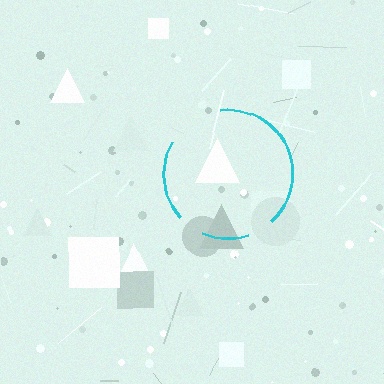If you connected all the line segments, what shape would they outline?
They would outline a circle.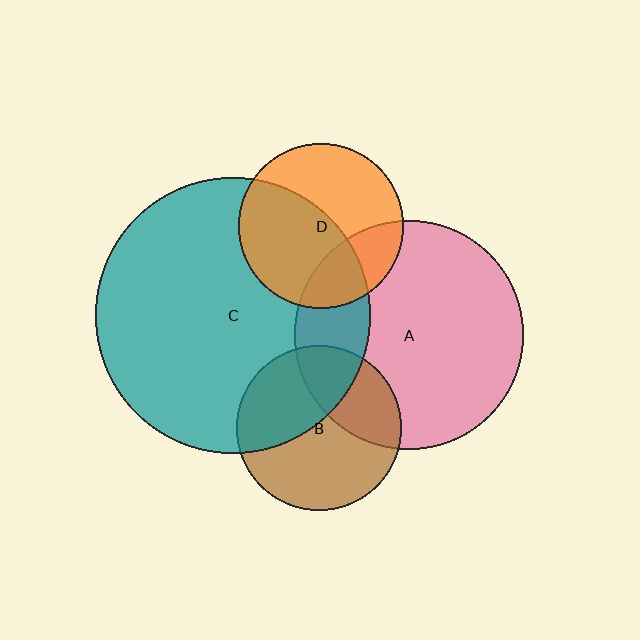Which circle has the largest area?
Circle C (teal).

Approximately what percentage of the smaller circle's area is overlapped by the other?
Approximately 55%.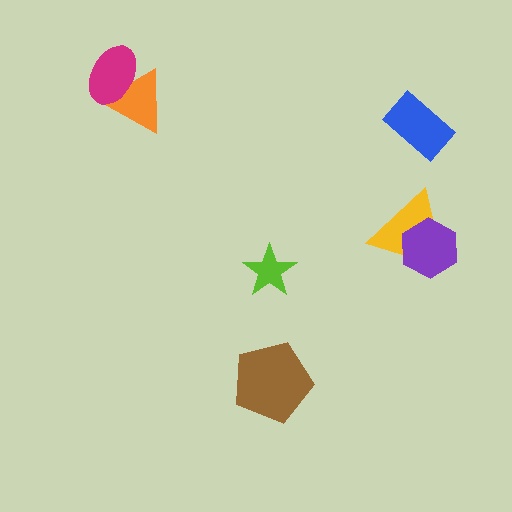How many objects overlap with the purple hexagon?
1 object overlaps with the purple hexagon.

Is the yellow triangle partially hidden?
Yes, it is partially covered by another shape.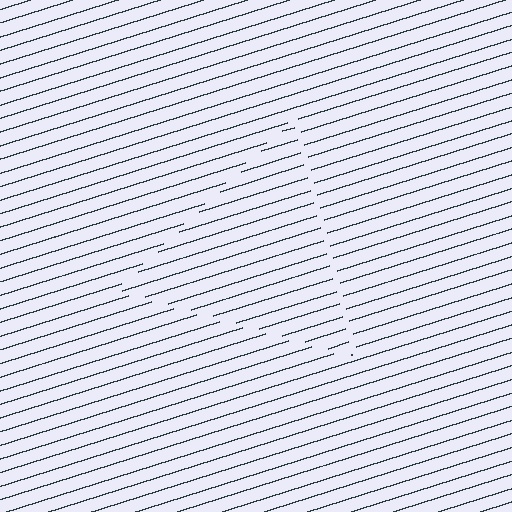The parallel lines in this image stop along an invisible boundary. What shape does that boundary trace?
An illusory triangle. The interior of the shape contains the same grating, shifted by half a period — the contour is defined by the phase discontinuity where line-ends from the inner and outer gratings abut.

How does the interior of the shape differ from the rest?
The interior of the shape contains the same grating, shifted by half a period — the contour is defined by the phase discontinuity where line-ends from the inner and outer gratings abut.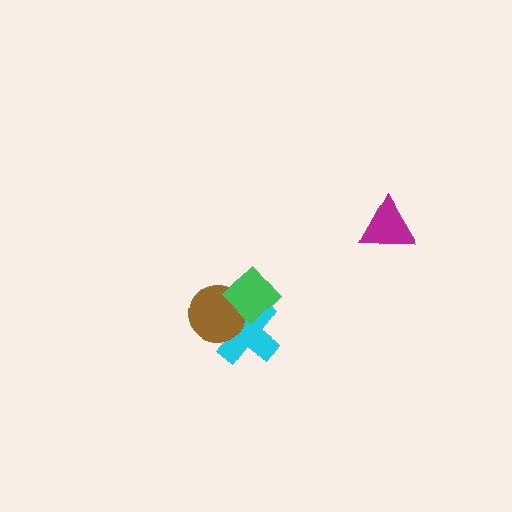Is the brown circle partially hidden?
Yes, it is partially covered by another shape.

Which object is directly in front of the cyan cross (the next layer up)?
The brown circle is directly in front of the cyan cross.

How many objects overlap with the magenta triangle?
0 objects overlap with the magenta triangle.